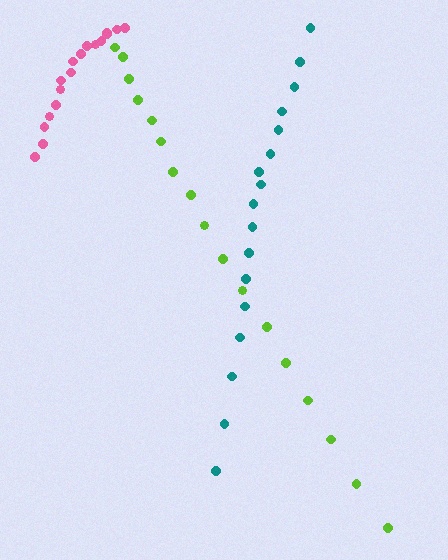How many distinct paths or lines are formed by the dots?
There are 3 distinct paths.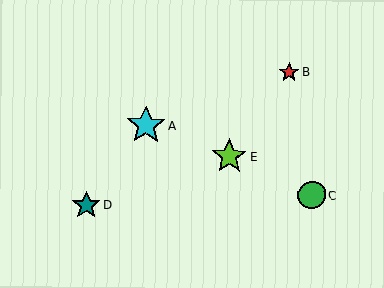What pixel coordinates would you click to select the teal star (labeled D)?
Click at (87, 205) to select the teal star D.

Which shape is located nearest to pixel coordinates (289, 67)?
The red star (labeled B) at (289, 72) is nearest to that location.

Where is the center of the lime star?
The center of the lime star is at (229, 157).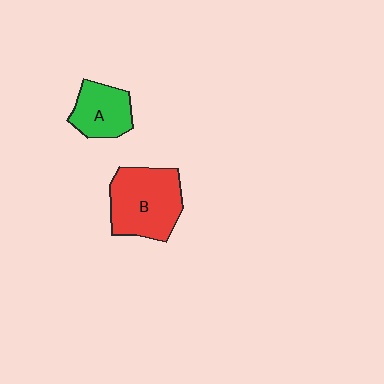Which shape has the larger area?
Shape B (red).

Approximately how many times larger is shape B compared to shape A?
Approximately 1.6 times.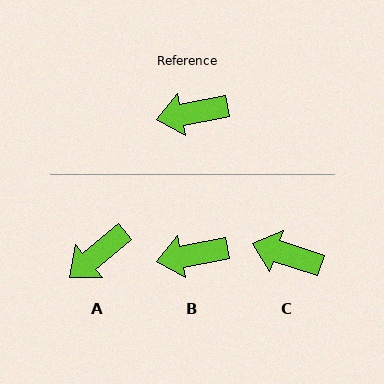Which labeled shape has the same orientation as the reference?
B.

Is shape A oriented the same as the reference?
No, it is off by about 29 degrees.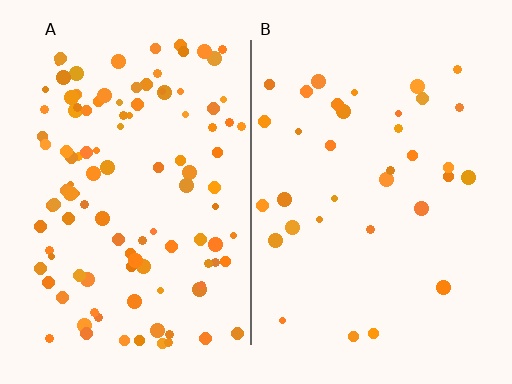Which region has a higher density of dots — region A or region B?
A (the left).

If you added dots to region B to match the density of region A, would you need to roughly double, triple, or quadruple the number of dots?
Approximately triple.